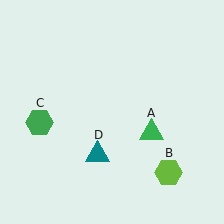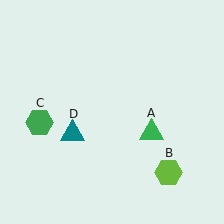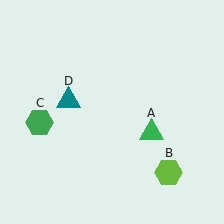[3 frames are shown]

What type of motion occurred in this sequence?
The teal triangle (object D) rotated clockwise around the center of the scene.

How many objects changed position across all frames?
1 object changed position: teal triangle (object D).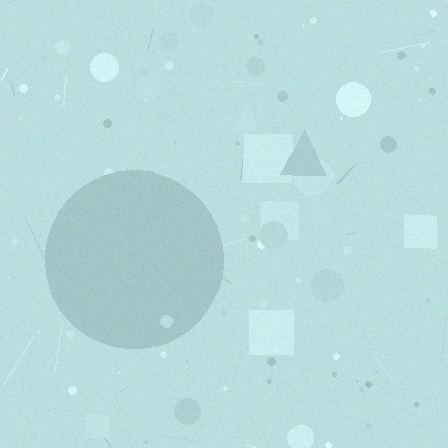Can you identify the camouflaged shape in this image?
The camouflaged shape is a circle.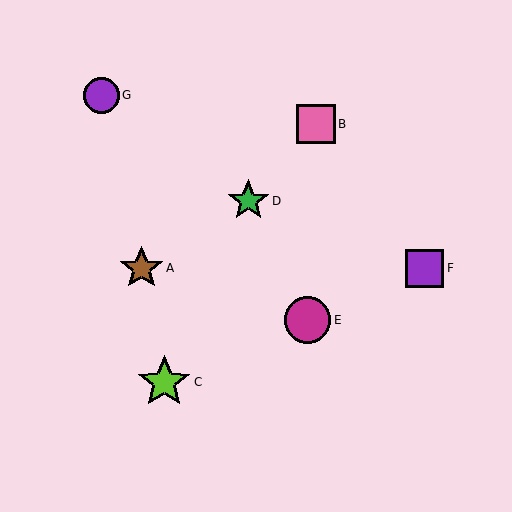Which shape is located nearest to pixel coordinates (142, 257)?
The brown star (labeled A) at (141, 268) is nearest to that location.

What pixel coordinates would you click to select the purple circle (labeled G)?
Click at (101, 95) to select the purple circle G.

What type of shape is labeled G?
Shape G is a purple circle.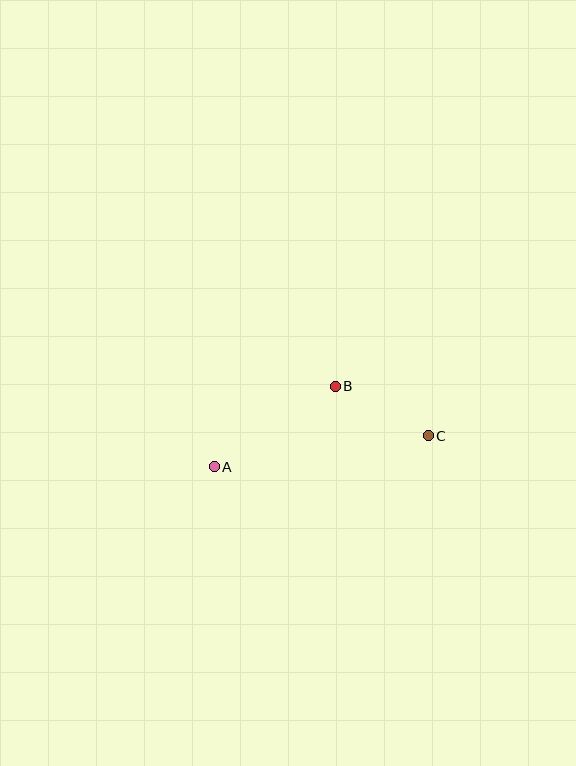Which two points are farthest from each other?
Points A and C are farthest from each other.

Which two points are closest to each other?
Points B and C are closest to each other.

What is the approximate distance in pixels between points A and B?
The distance between A and B is approximately 146 pixels.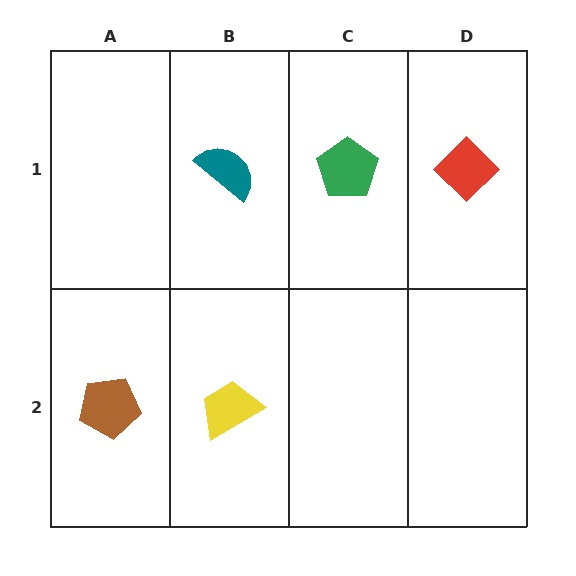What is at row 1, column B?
A teal semicircle.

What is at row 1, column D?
A red diamond.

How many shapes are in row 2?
2 shapes.